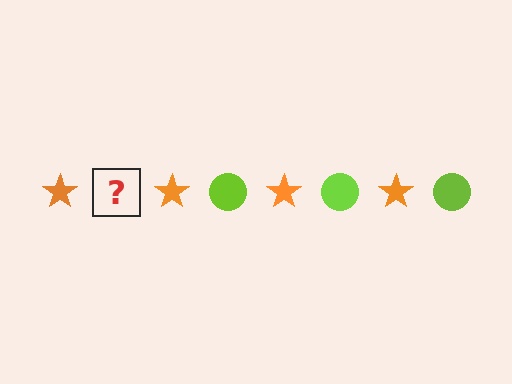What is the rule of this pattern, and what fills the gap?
The rule is that the pattern alternates between orange star and lime circle. The gap should be filled with a lime circle.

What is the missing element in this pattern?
The missing element is a lime circle.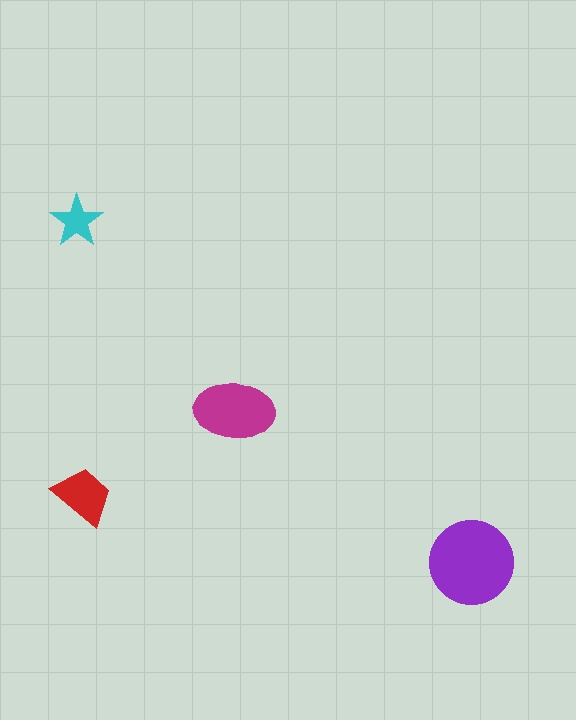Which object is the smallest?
The cyan star.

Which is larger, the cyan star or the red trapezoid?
The red trapezoid.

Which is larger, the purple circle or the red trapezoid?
The purple circle.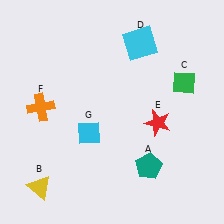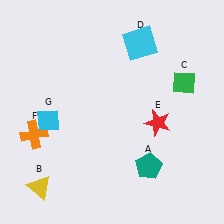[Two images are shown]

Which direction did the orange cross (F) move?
The orange cross (F) moved down.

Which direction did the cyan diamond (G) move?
The cyan diamond (G) moved left.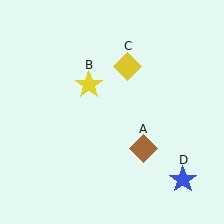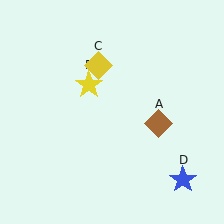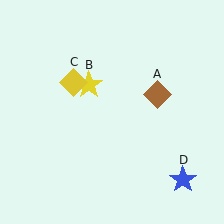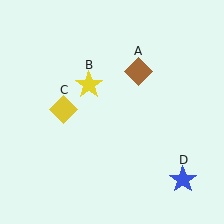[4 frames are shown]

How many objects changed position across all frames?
2 objects changed position: brown diamond (object A), yellow diamond (object C).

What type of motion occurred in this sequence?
The brown diamond (object A), yellow diamond (object C) rotated counterclockwise around the center of the scene.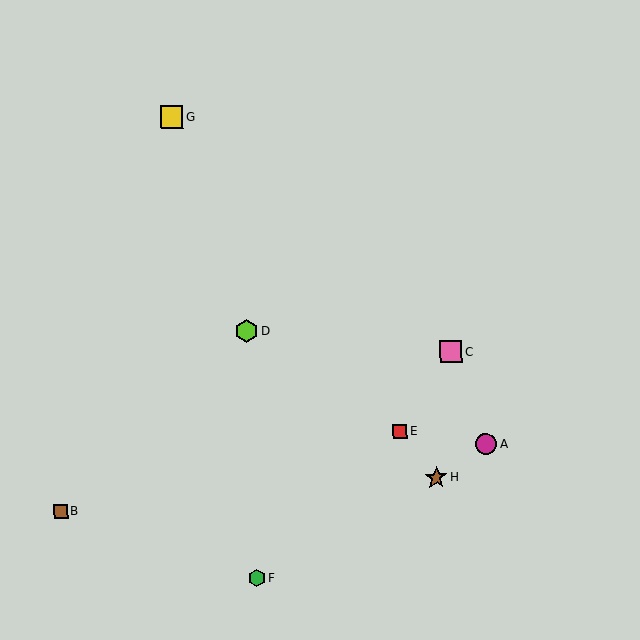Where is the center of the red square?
The center of the red square is at (400, 431).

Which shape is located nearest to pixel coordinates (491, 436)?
The magenta circle (labeled A) at (486, 444) is nearest to that location.